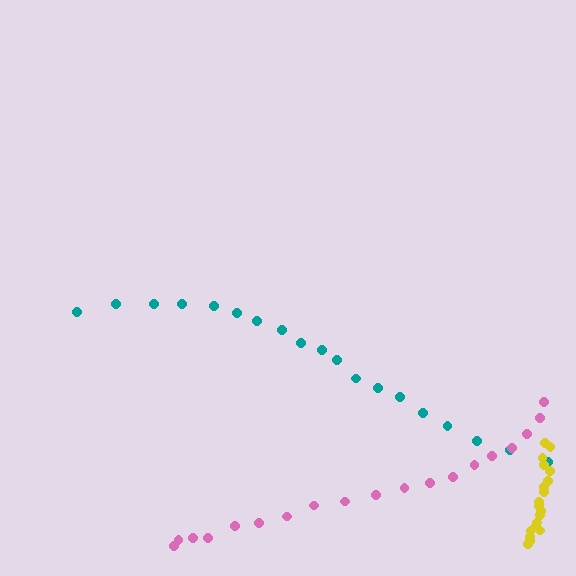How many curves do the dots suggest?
There are 3 distinct paths.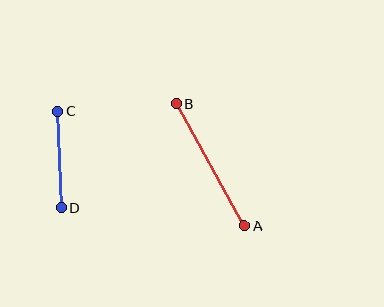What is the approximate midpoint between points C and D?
The midpoint is at approximately (60, 160) pixels.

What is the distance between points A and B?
The distance is approximately 139 pixels.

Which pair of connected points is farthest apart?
Points A and B are farthest apart.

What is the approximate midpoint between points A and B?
The midpoint is at approximately (210, 165) pixels.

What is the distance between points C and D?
The distance is approximately 96 pixels.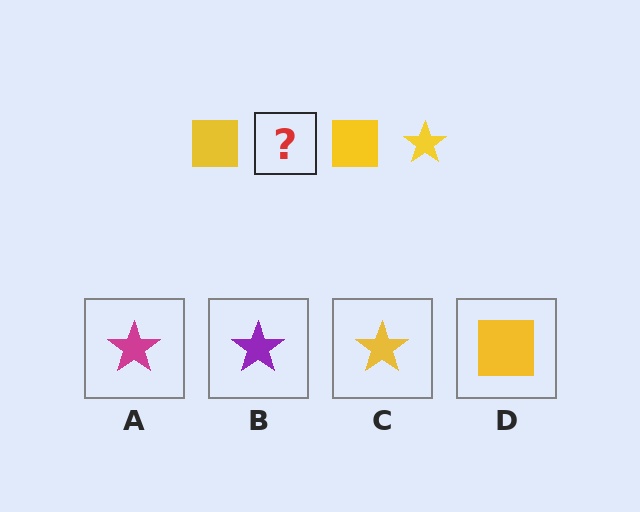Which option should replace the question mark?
Option C.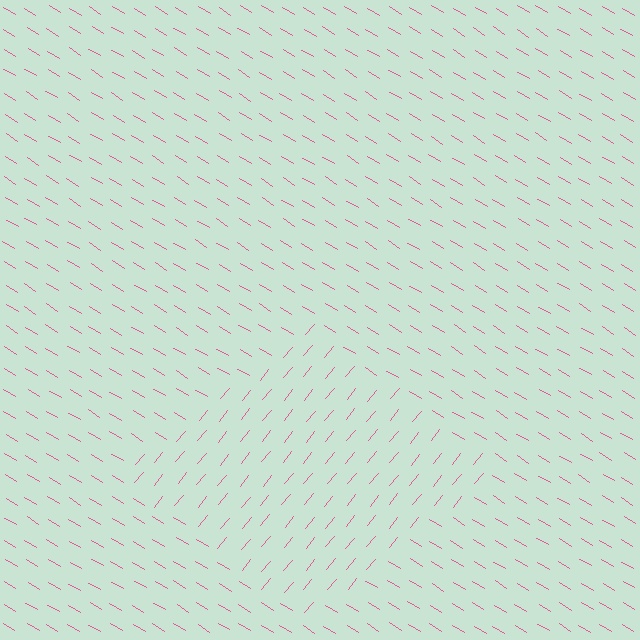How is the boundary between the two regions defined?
The boundary is defined purely by a change in line orientation (approximately 82 degrees difference). All lines are the same color and thickness.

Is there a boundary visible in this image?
Yes, there is a texture boundary formed by a change in line orientation.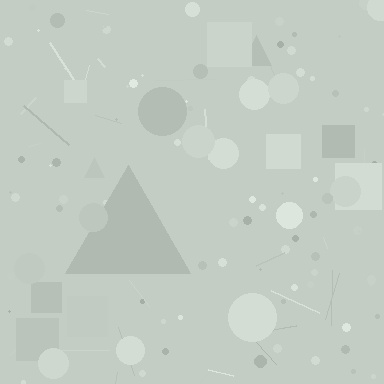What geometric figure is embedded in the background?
A triangle is embedded in the background.